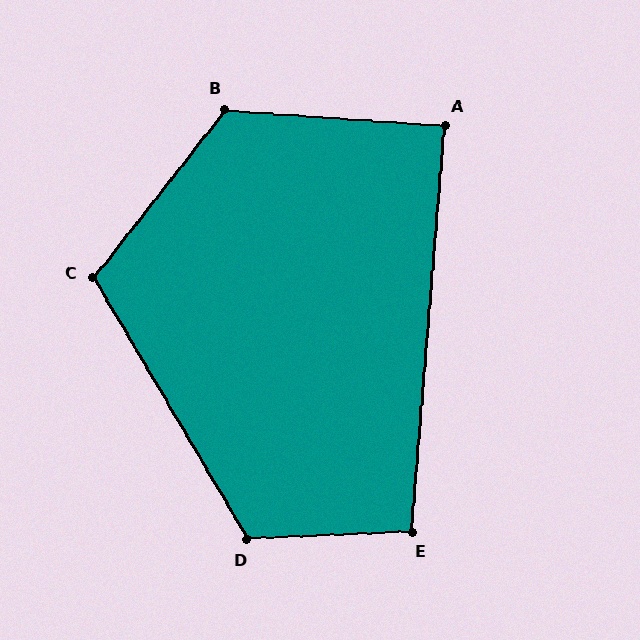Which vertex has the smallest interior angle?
A, at approximately 90 degrees.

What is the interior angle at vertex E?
Approximately 97 degrees (obtuse).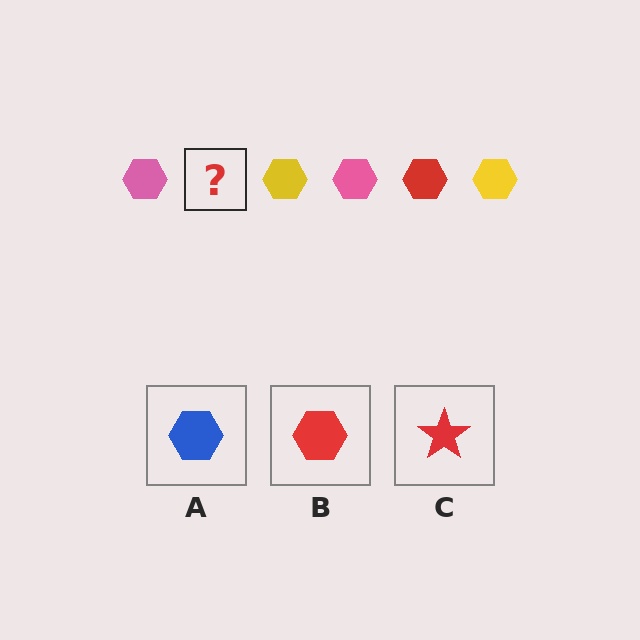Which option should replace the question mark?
Option B.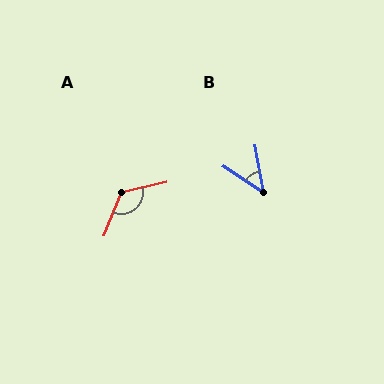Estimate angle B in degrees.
Approximately 48 degrees.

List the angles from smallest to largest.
B (48°), A (126°).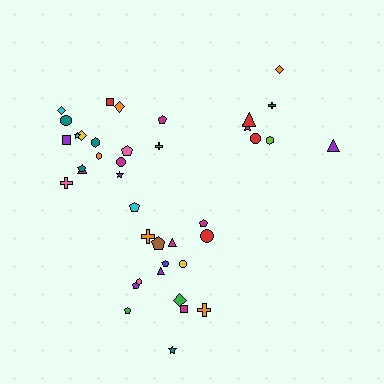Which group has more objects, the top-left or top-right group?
The top-left group.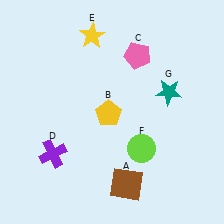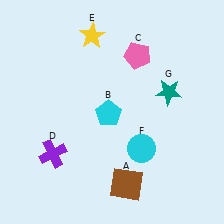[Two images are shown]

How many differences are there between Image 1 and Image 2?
There are 2 differences between the two images.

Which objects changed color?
B changed from yellow to cyan. F changed from lime to cyan.